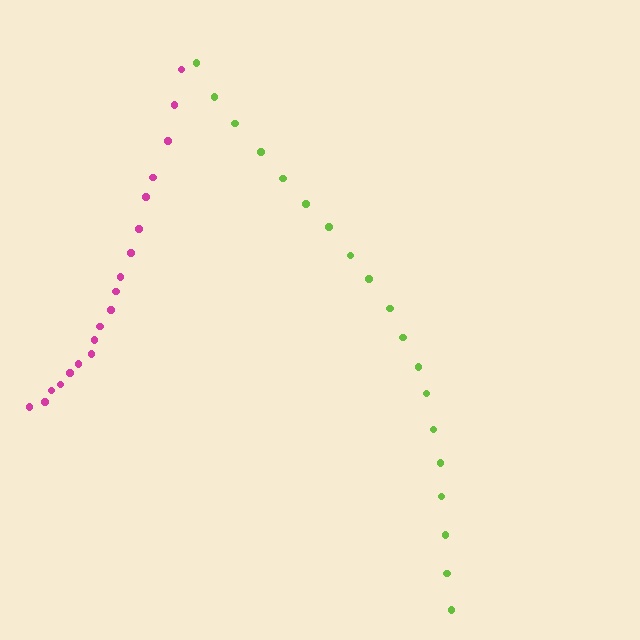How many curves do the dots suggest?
There are 2 distinct paths.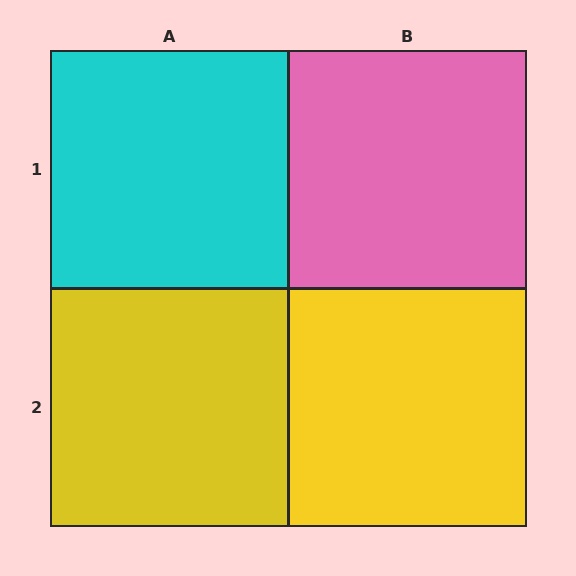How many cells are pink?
1 cell is pink.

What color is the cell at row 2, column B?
Yellow.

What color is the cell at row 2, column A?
Yellow.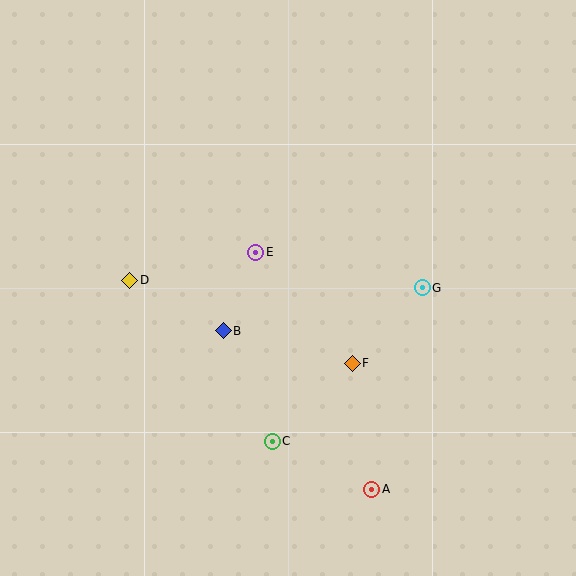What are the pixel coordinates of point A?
Point A is at (372, 489).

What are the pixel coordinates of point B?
Point B is at (223, 331).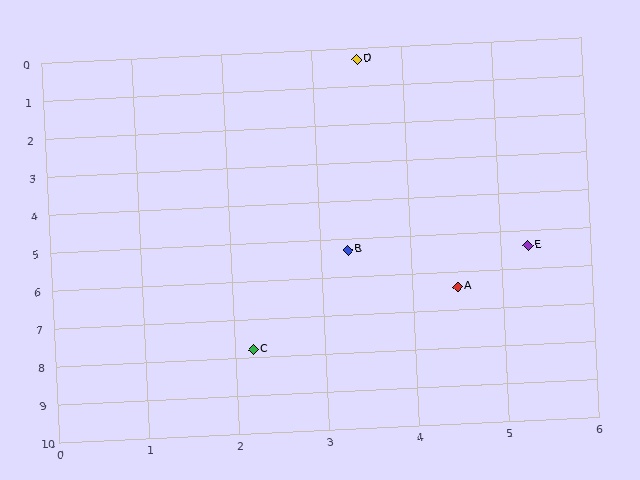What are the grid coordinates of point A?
Point A is at approximately (4.5, 6.4).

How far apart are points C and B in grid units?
Points C and B are about 2.7 grid units apart.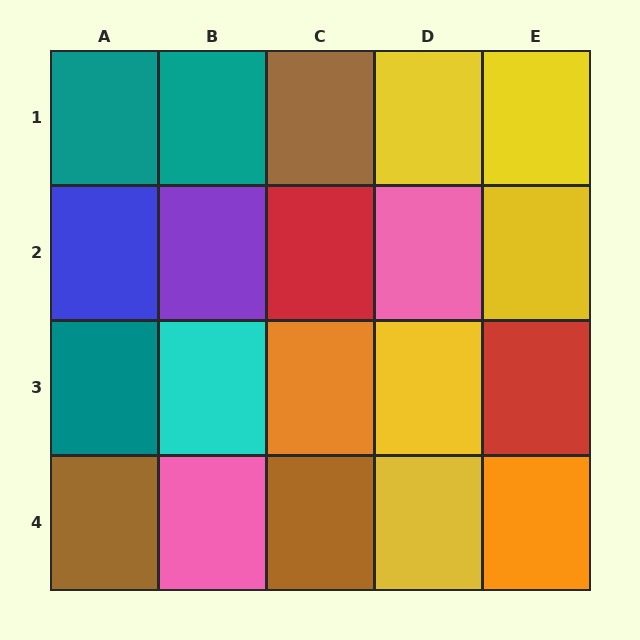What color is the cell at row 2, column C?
Red.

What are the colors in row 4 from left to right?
Brown, pink, brown, yellow, orange.